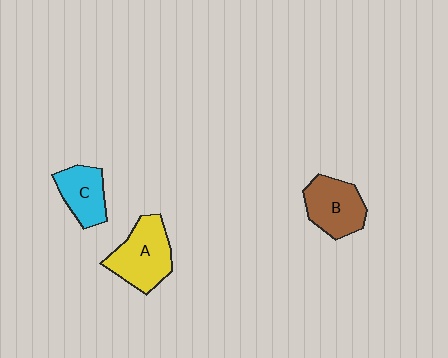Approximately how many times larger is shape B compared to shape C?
Approximately 1.2 times.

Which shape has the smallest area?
Shape C (cyan).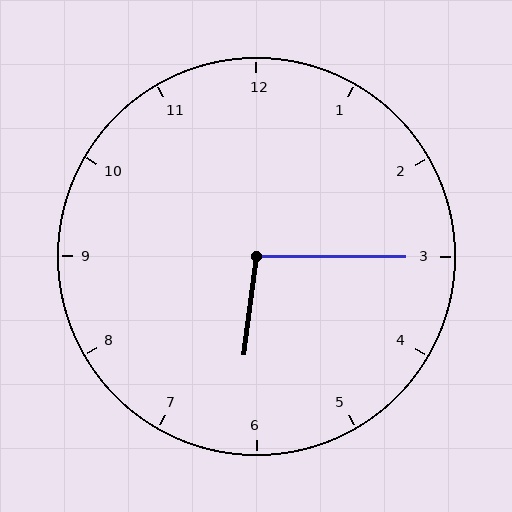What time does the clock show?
6:15.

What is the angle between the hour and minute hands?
Approximately 98 degrees.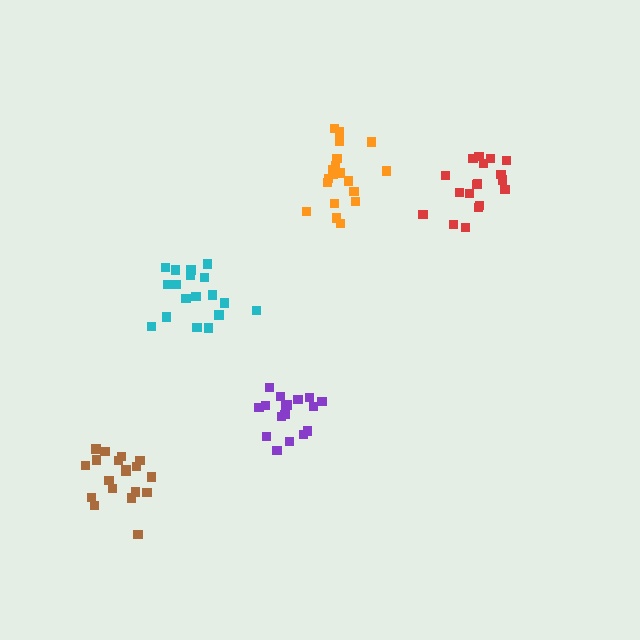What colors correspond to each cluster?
The clusters are colored: purple, red, orange, brown, cyan.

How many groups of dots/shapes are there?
There are 5 groups.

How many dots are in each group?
Group 1: 17 dots, Group 2: 18 dots, Group 3: 19 dots, Group 4: 19 dots, Group 5: 18 dots (91 total).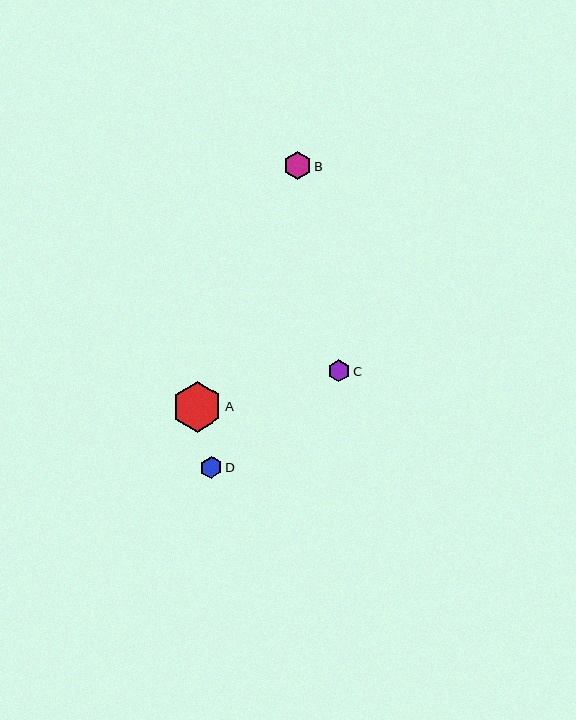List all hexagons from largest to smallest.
From largest to smallest: A, B, C, D.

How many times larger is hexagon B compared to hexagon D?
Hexagon B is approximately 1.3 times the size of hexagon D.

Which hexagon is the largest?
Hexagon A is the largest with a size of approximately 50 pixels.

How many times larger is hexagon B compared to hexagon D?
Hexagon B is approximately 1.3 times the size of hexagon D.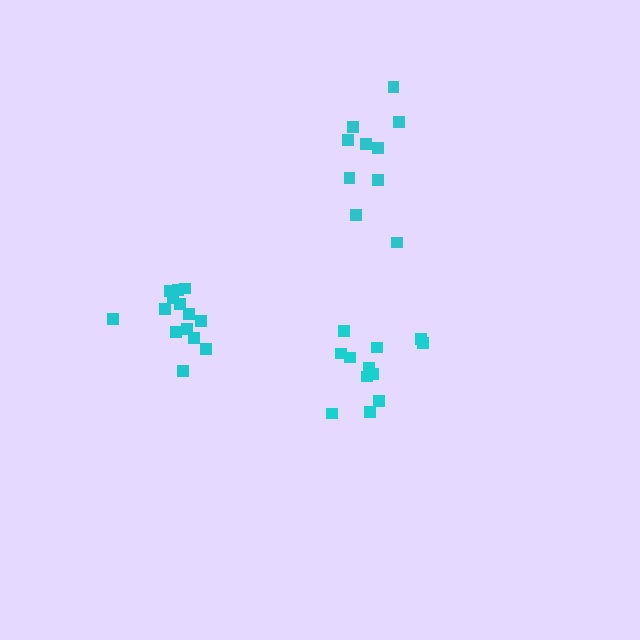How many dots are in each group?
Group 1: 14 dots, Group 2: 12 dots, Group 3: 10 dots (36 total).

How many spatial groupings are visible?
There are 3 spatial groupings.